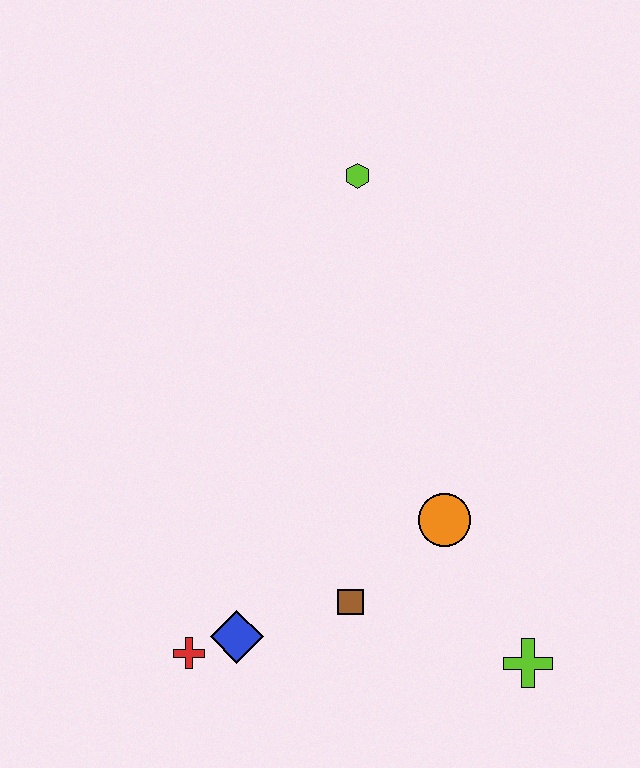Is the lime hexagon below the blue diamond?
No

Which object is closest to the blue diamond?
The red cross is closest to the blue diamond.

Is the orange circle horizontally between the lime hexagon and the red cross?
No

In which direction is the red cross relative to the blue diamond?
The red cross is to the left of the blue diamond.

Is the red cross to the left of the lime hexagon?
Yes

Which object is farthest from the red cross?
The lime hexagon is farthest from the red cross.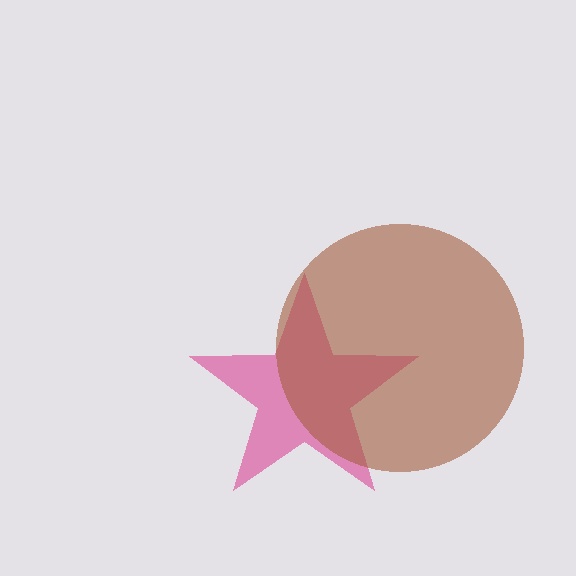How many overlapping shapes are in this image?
There are 2 overlapping shapes in the image.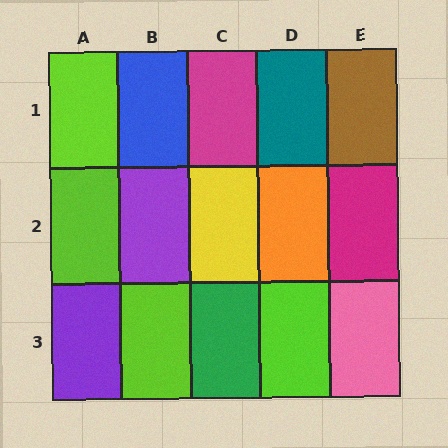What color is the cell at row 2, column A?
Lime.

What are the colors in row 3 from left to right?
Purple, lime, green, lime, pink.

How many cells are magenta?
2 cells are magenta.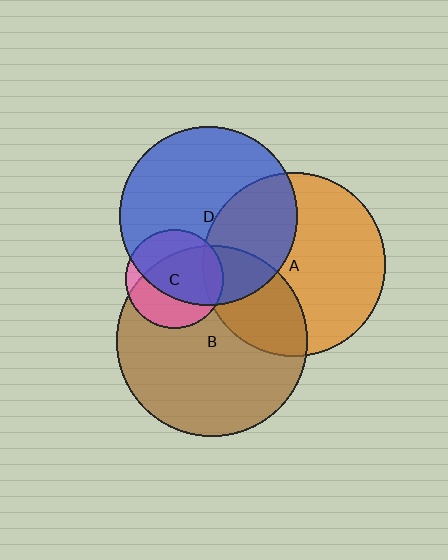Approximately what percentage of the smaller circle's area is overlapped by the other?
Approximately 15%.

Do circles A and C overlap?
Yes.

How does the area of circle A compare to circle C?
Approximately 3.4 times.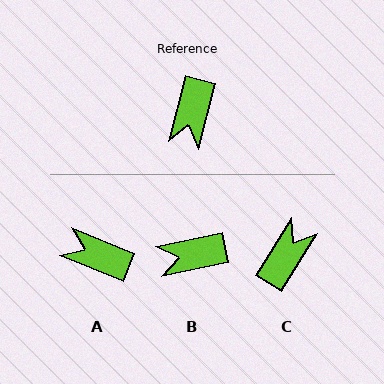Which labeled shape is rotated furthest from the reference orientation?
C, about 162 degrees away.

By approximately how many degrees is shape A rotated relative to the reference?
Approximately 98 degrees clockwise.